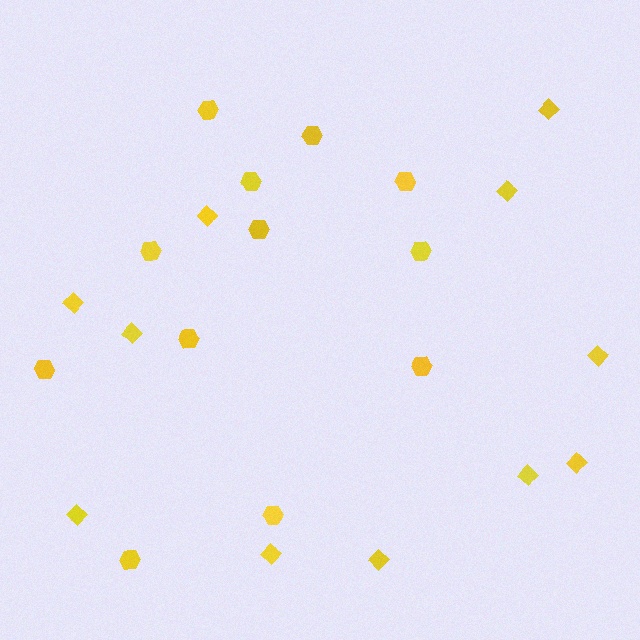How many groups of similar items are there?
There are 2 groups: one group of hexagons (12) and one group of diamonds (11).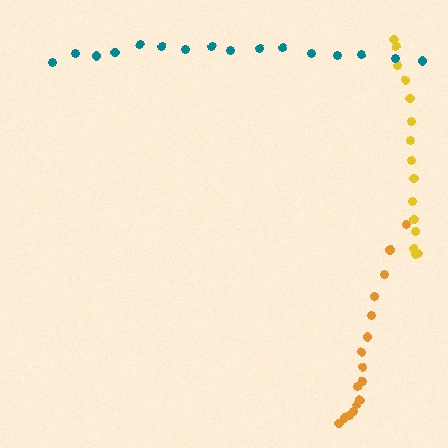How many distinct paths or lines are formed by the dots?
There are 3 distinct paths.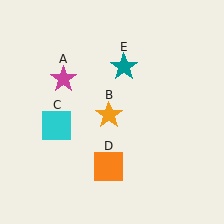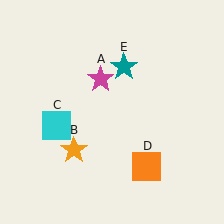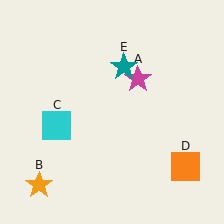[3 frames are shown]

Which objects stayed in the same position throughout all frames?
Cyan square (object C) and teal star (object E) remained stationary.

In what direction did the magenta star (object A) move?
The magenta star (object A) moved right.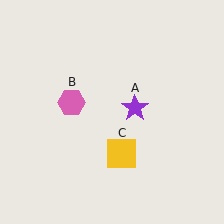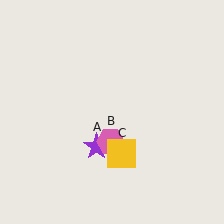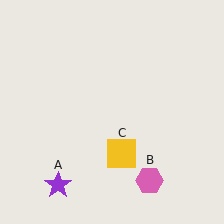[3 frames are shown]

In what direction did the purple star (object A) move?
The purple star (object A) moved down and to the left.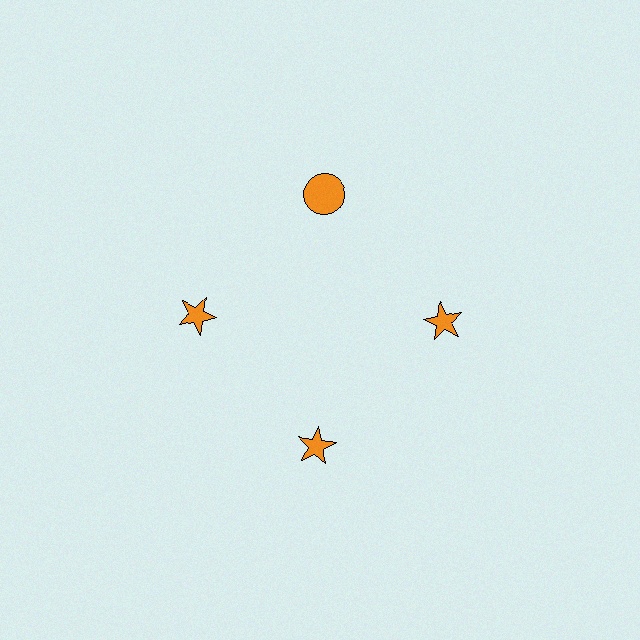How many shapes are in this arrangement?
There are 4 shapes arranged in a ring pattern.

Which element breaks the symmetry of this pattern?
The orange circle at roughly the 12 o'clock position breaks the symmetry. All other shapes are orange stars.